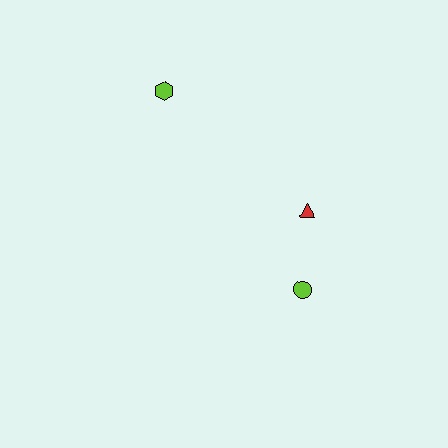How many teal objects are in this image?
There are no teal objects.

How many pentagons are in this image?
There are no pentagons.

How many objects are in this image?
There are 3 objects.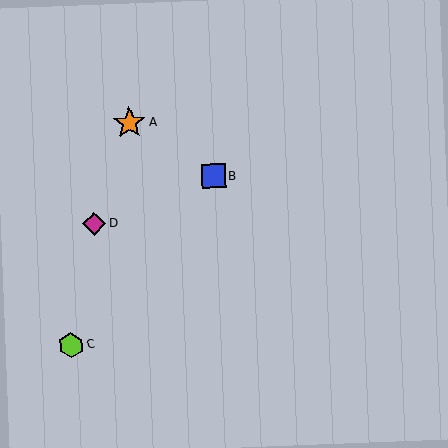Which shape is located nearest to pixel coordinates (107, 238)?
The magenta diamond (labeled D) at (94, 224) is nearest to that location.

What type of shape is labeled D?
Shape D is a magenta diamond.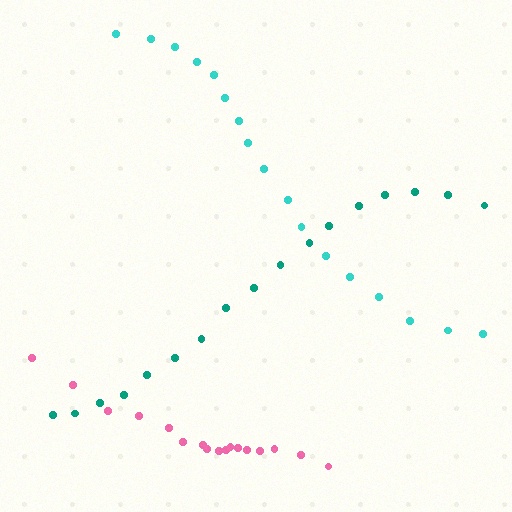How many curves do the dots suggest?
There are 3 distinct paths.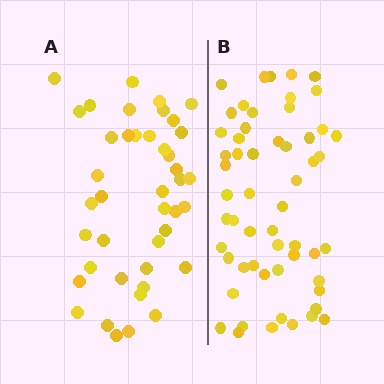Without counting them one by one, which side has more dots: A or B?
Region B (the right region) has more dots.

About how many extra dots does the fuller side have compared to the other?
Region B has approximately 15 more dots than region A.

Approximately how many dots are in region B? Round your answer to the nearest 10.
About 60 dots. (The exact count is 56, which rounds to 60.)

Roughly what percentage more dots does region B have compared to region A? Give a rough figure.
About 35% more.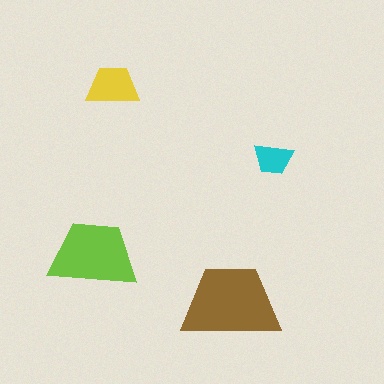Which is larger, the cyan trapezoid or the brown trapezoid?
The brown one.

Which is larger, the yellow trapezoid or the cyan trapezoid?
The yellow one.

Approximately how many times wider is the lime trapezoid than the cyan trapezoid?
About 2 times wider.